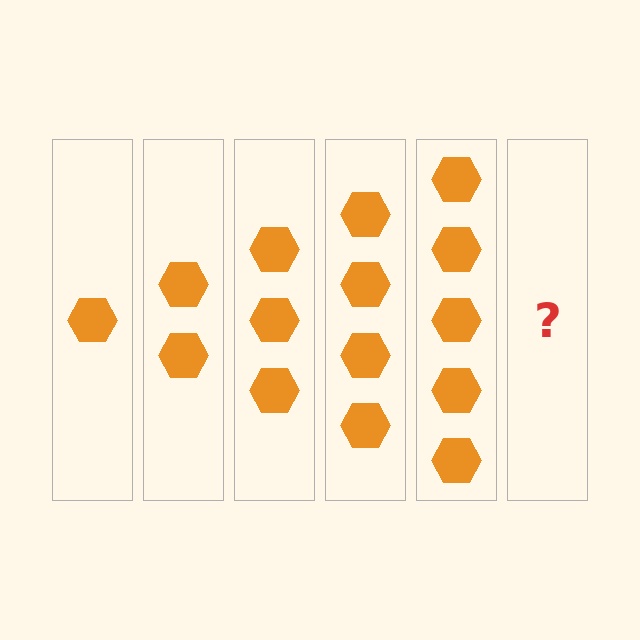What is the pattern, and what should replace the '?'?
The pattern is that each step adds one more hexagon. The '?' should be 6 hexagons.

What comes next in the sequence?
The next element should be 6 hexagons.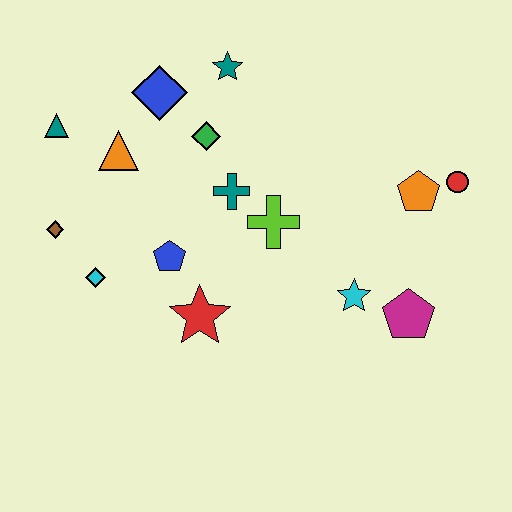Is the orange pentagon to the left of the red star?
No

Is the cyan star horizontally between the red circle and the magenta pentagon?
No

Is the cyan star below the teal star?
Yes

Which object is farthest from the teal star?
The magenta pentagon is farthest from the teal star.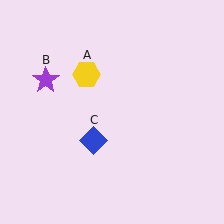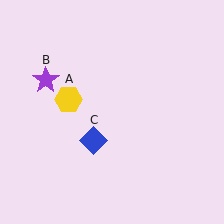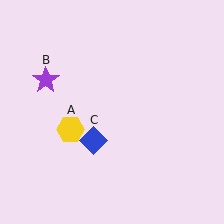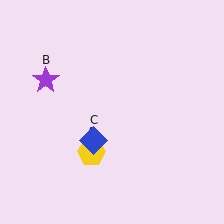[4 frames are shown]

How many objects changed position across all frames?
1 object changed position: yellow hexagon (object A).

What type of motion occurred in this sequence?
The yellow hexagon (object A) rotated counterclockwise around the center of the scene.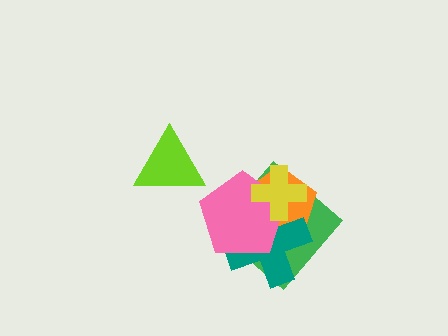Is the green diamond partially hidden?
Yes, it is partially covered by another shape.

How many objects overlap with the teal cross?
4 objects overlap with the teal cross.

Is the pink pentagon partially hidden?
Yes, it is partially covered by another shape.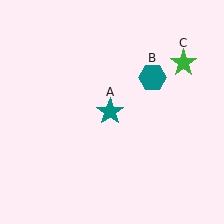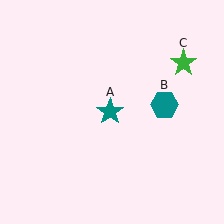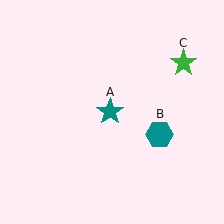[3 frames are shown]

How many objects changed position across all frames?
1 object changed position: teal hexagon (object B).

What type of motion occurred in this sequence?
The teal hexagon (object B) rotated clockwise around the center of the scene.